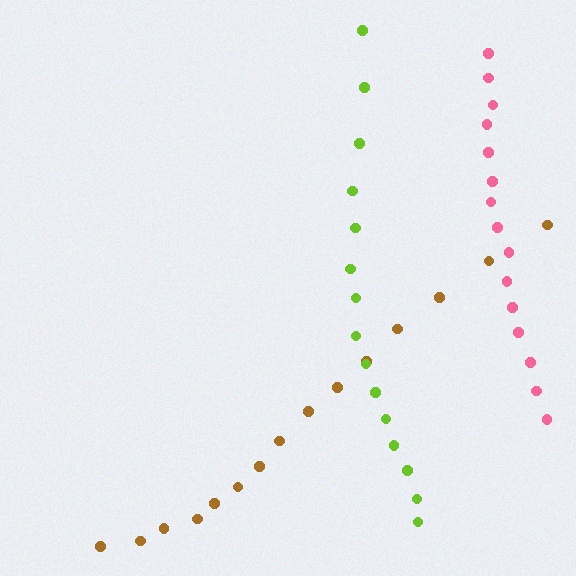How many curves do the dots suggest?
There are 3 distinct paths.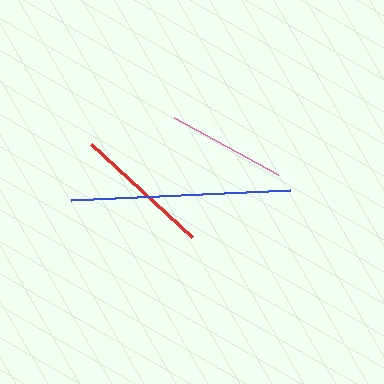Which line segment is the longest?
The blue line is the longest at approximately 220 pixels.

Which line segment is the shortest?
The pink line is the shortest at approximately 119 pixels.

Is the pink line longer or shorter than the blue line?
The blue line is longer than the pink line.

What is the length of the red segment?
The red segment is approximately 137 pixels long.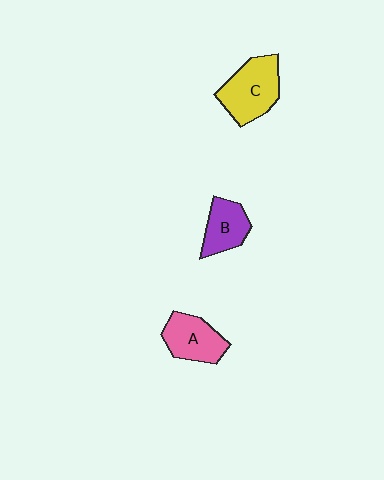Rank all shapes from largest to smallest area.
From largest to smallest: C (yellow), A (pink), B (purple).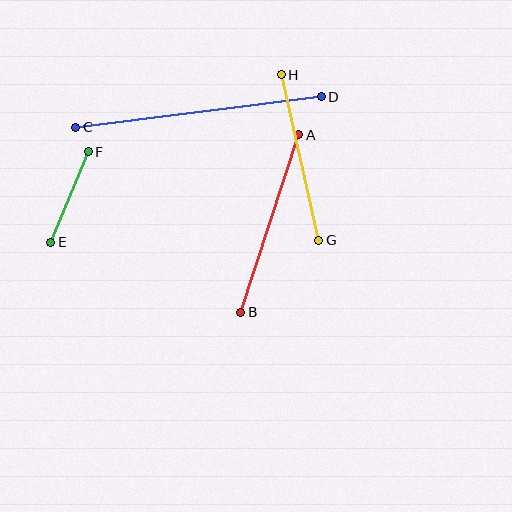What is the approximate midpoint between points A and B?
The midpoint is at approximately (270, 223) pixels.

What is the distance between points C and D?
The distance is approximately 247 pixels.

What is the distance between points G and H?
The distance is approximately 170 pixels.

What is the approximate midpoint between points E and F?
The midpoint is at approximately (69, 197) pixels.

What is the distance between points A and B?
The distance is approximately 187 pixels.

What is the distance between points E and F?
The distance is approximately 98 pixels.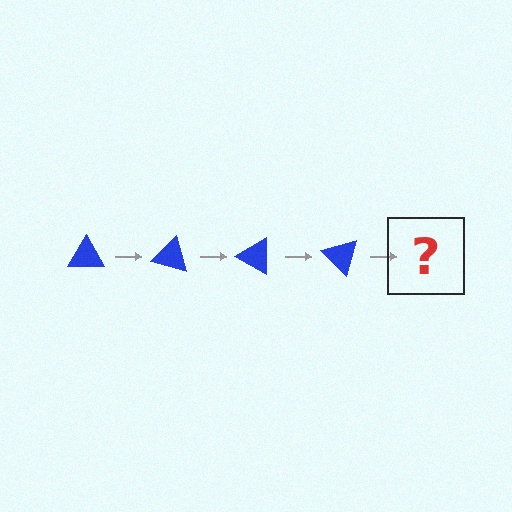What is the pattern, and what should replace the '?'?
The pattern is that the triangle rotates 15 degrees each step. The '?' should be a blue triangle rotated 60 degrees.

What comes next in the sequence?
The next element should be a blue triangle rotated 60 degrees.